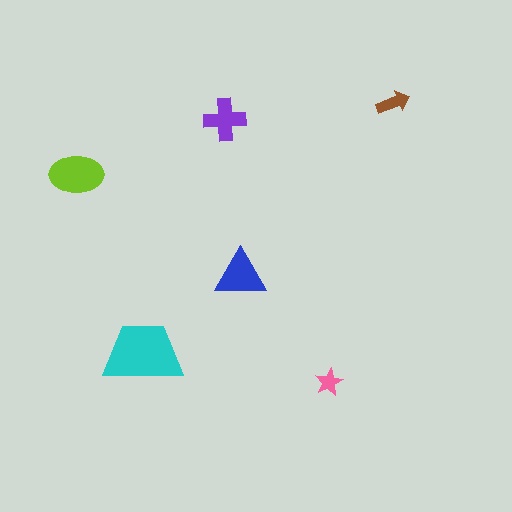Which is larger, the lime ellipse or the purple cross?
The lime ellipse.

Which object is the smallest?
The pink star.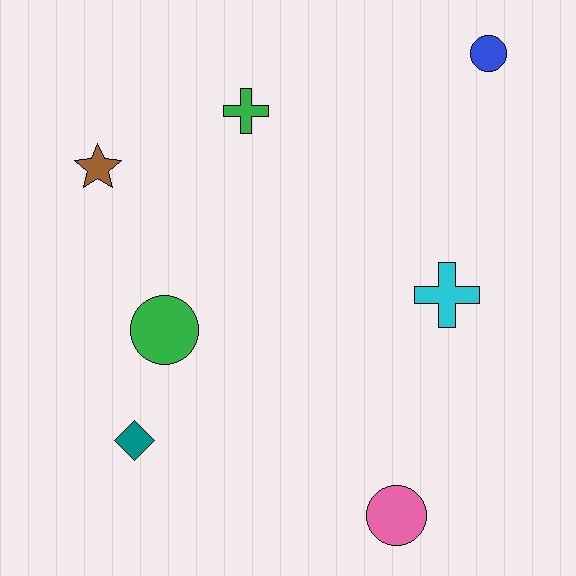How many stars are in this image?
There is 1 star.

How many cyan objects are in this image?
There is 1 cyan object.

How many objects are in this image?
There are 7 objects.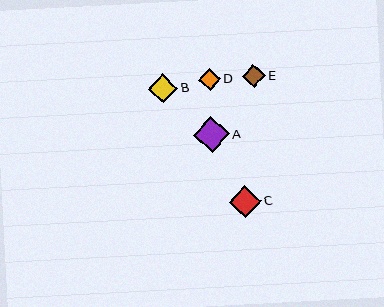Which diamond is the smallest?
Diamond D is the smallest with a size of approximately 22 pixels.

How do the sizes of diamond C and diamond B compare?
Diamond C and diamond B are approximately the same size.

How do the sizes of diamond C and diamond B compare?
Diamond C and diamond B are approximately the same size.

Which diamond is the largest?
Diamond A is the largest with a size of approximately 36 pixels.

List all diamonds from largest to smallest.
From largest to smallest: A, C, B, E, D.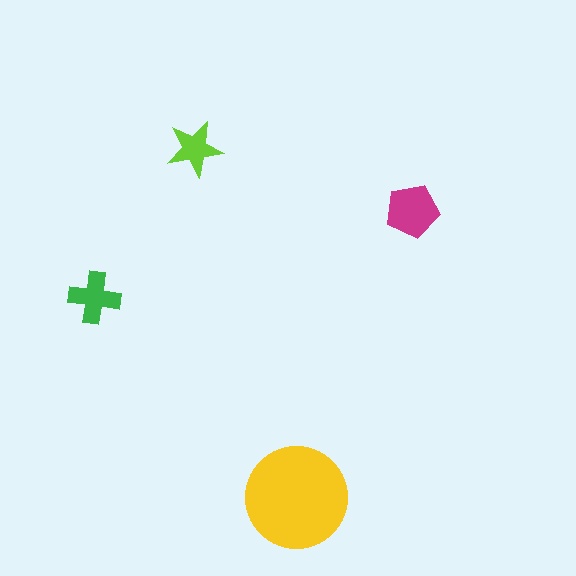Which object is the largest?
The yellow circle.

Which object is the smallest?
The lime star.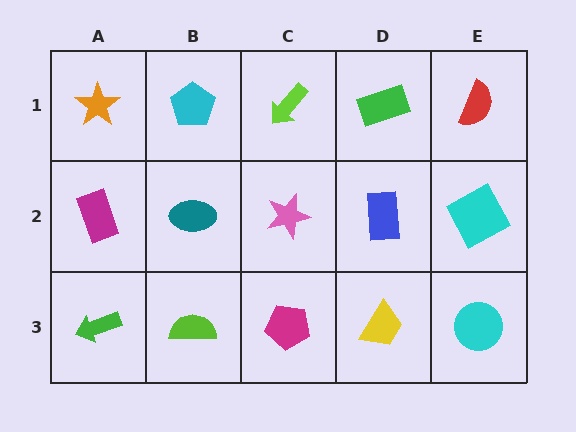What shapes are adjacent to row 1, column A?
A magenta rectangle (row 2, column A), a cyan pentagon (row 1, column B).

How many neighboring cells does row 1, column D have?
3.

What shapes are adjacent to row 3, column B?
A teal ellipse (row 2, column B), a green arrow (row 3, column A), a magenta pentagon (row 3, column C).